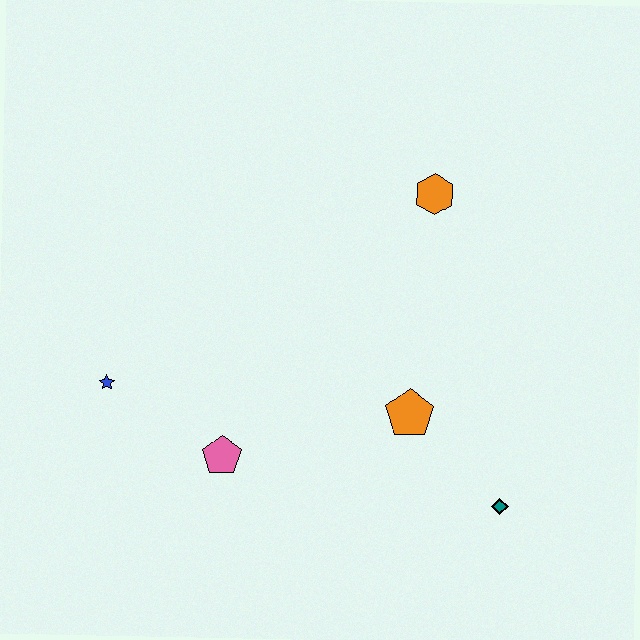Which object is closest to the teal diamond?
The orange pentagon is closest to the teal diamond.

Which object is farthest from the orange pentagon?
The blue star is farthest from the orange pentagon.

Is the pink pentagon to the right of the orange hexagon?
No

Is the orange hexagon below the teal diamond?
No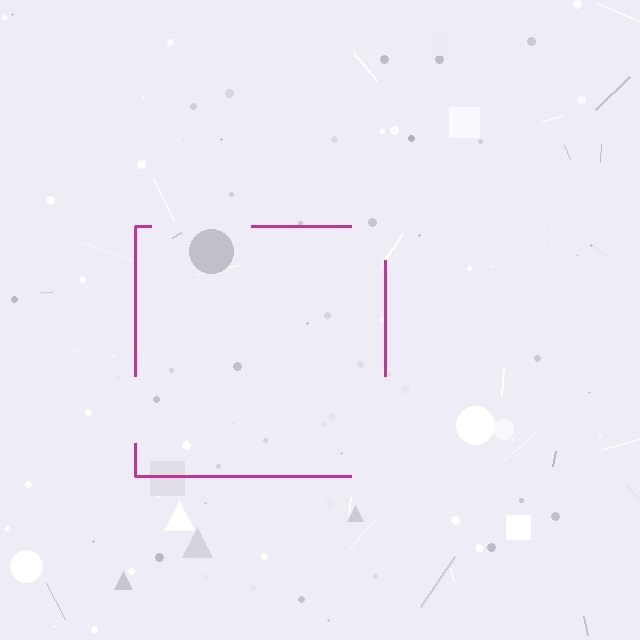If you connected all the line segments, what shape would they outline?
They would outline a square.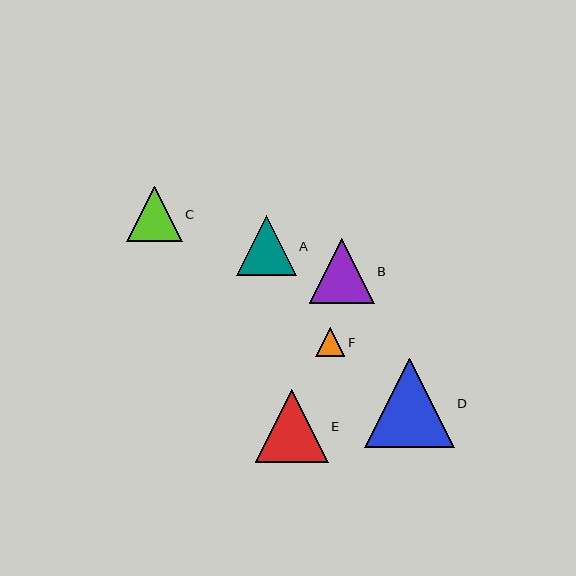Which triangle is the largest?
Triangle D is the largest with a size of approximately 89 pixels.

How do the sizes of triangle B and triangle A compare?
Triangle B and triangle A are approximately the same size.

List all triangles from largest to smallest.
From largest to smallest: D, E, B, A, C, F.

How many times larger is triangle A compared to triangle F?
Triangle A is approximately 2.1 times the size of triangle F.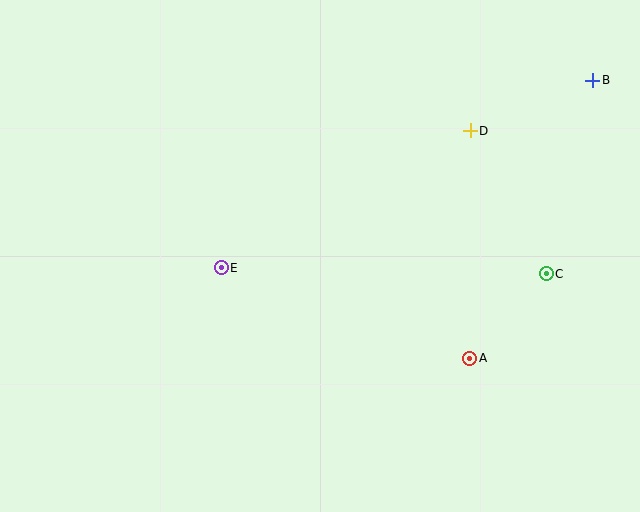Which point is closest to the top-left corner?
Point E is closest to the top-left corner.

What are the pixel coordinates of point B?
Point B is at (593, 80).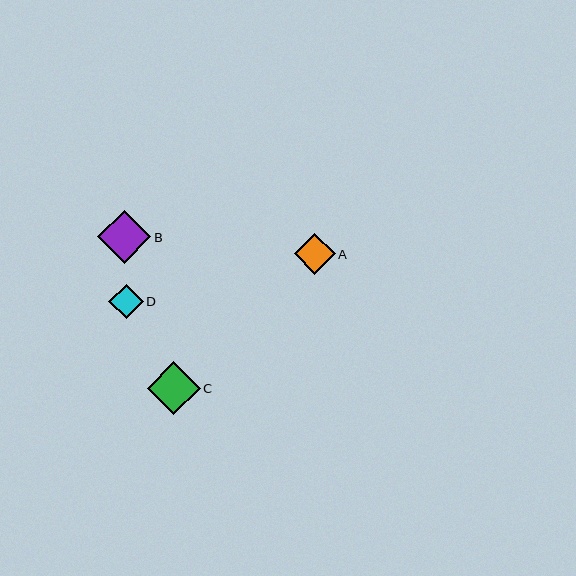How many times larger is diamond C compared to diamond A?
Diamond C is approximately 1.3 times the size of diamond A.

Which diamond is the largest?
Diamond B is the largest with a size of approximately 54 pixels.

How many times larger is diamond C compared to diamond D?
Diamond C is approximately 1.5 times the size of diamond D.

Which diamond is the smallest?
Diamond D is the smallest with a size of approximately 34 pixels.